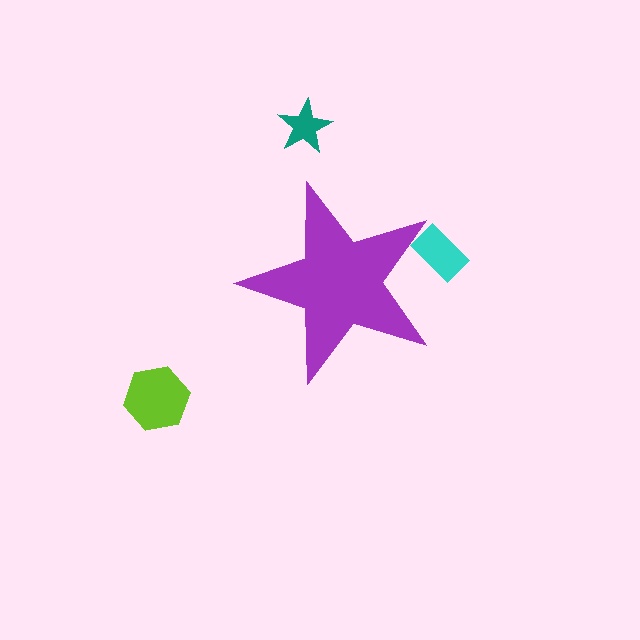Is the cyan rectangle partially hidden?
Yes, the cyan rectangle is partially hidden behind the purple star.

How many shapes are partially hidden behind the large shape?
1 shape is partially hidden.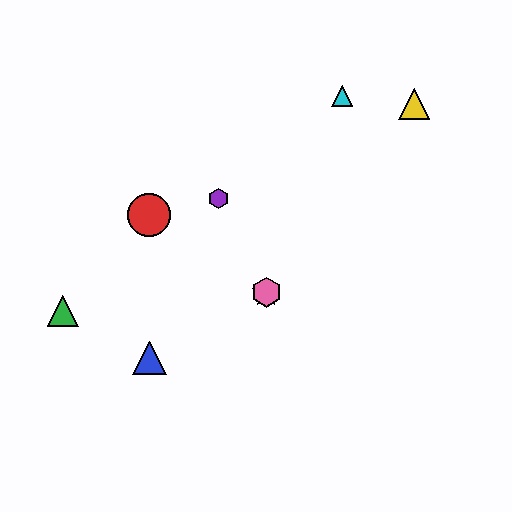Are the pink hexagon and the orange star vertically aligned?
Yes, both are at x≈266.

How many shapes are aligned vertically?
2 shapes (the orange star, the pink hexagon) are aligned vertically.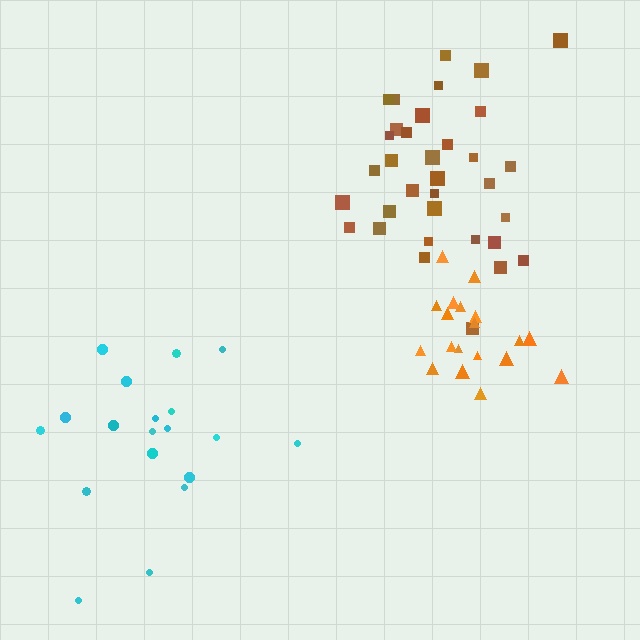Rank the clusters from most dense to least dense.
orange, brown, cyan.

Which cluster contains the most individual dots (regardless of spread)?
Brown (34).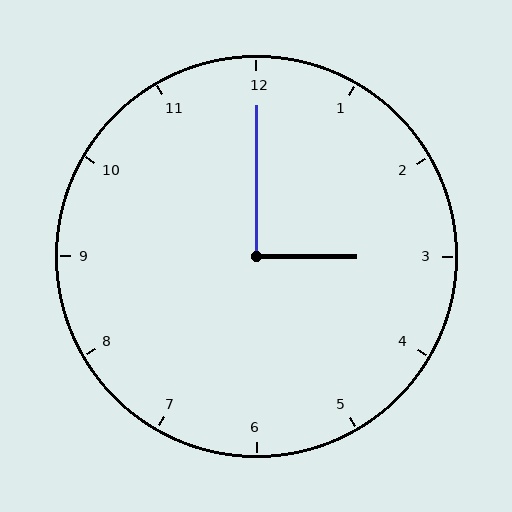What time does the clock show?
3:00.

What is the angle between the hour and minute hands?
Approximately 90 degrees.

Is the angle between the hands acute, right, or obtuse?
It is right.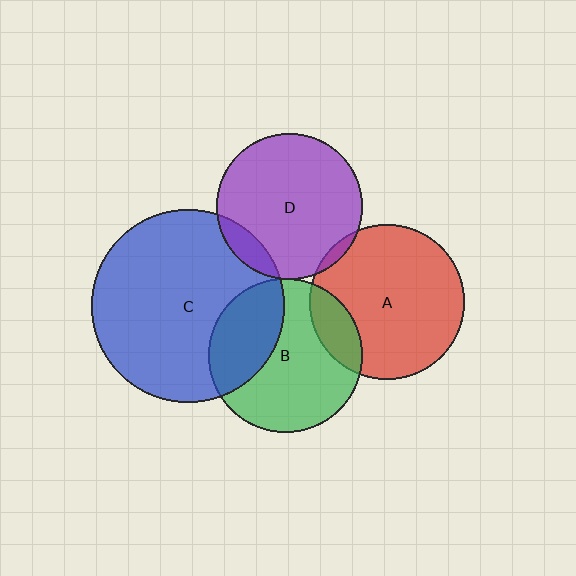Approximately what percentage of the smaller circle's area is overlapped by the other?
Approximately 10%.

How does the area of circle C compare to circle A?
Approximately 1.6 times.